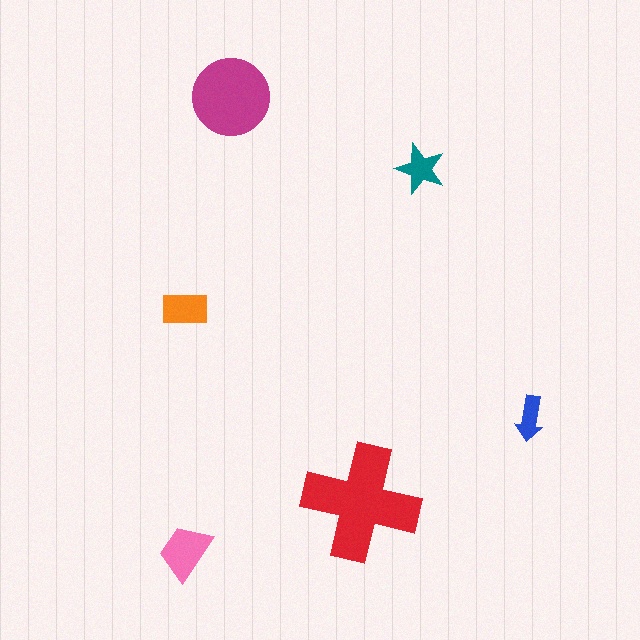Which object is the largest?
The red cross.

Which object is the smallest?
The blue arrow.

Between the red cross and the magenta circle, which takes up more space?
The red cross.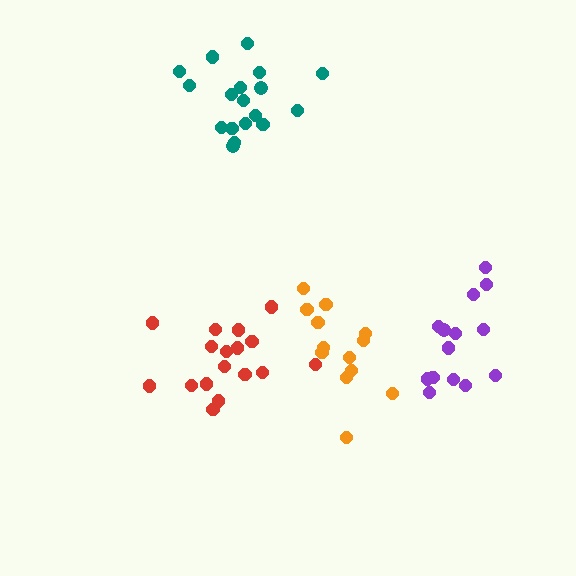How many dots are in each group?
Group 1: 18 dots, Group 2: 17 dots, Group 3: 14 dots, Group 4: 13 dots (62 total).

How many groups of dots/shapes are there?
There are 4 groups.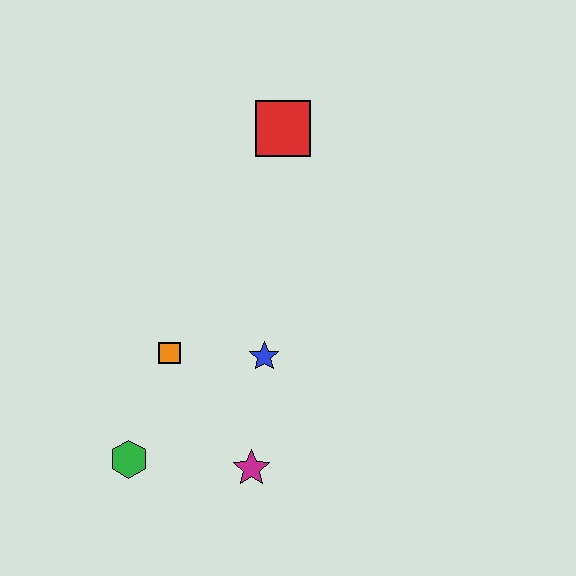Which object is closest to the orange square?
The blue star is closest to the orange square.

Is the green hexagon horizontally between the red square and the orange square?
No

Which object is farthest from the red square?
The green hexagon is farthest from the red square.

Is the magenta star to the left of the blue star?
Yes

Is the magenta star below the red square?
Yes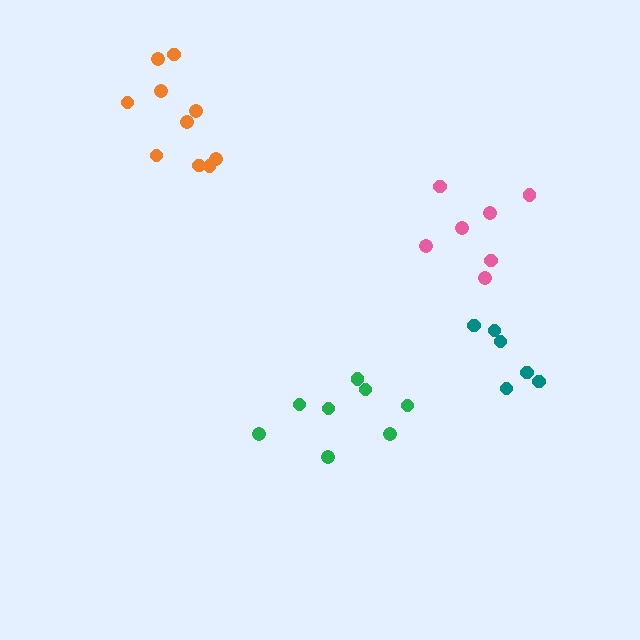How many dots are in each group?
Group 1: 8 dots, Group 2: 7 dots, Group 3: 10 dots, Group 4: 6 dots (31 total).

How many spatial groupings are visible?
There are 4 spatial groupings.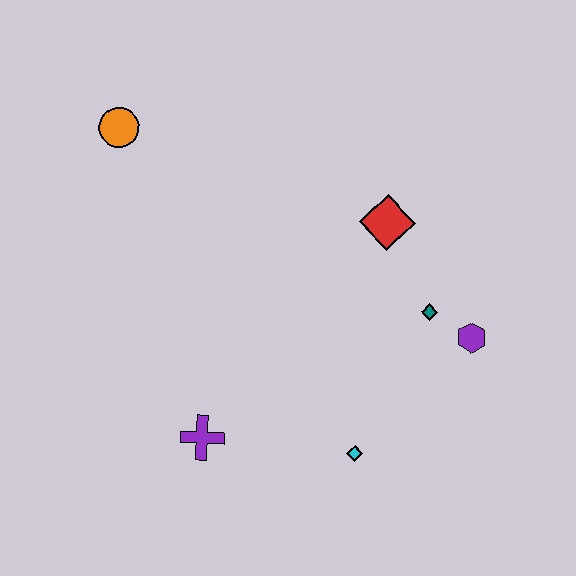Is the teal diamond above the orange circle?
No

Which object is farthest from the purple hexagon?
The orange circle is farthest from the purple hexagon.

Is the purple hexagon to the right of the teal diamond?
Yes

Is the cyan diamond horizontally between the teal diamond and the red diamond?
No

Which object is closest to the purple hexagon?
The teal diamond is closest to the purple hexagon.